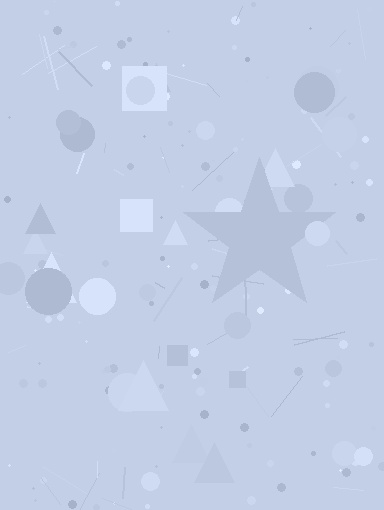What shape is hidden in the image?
A star is hidden in the image.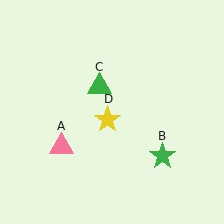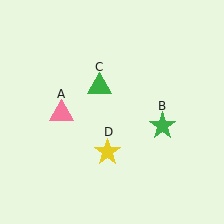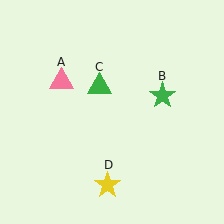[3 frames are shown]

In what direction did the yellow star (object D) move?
The yellow star (object D) moved down.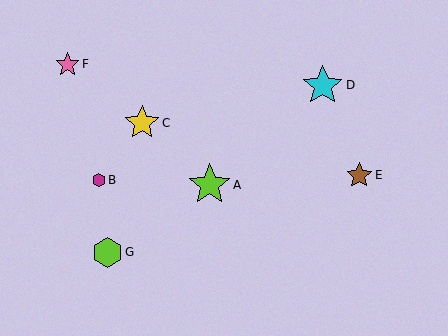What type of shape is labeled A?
Shape A is a lime star.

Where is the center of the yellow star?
The center of the yellow star is at (142, 123).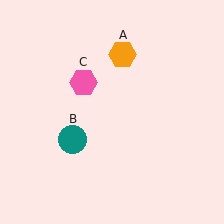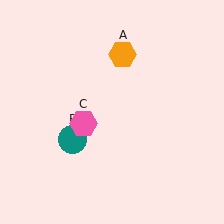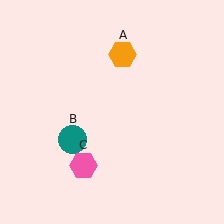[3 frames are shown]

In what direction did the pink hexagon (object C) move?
The pink hexagon (object C) moved down.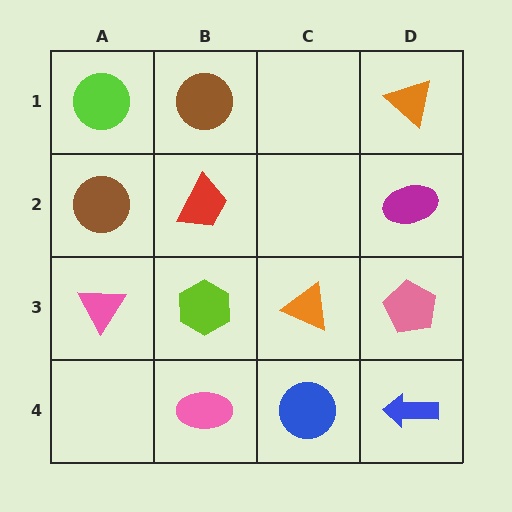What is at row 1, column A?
A lime circle.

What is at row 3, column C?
An orange triangle.